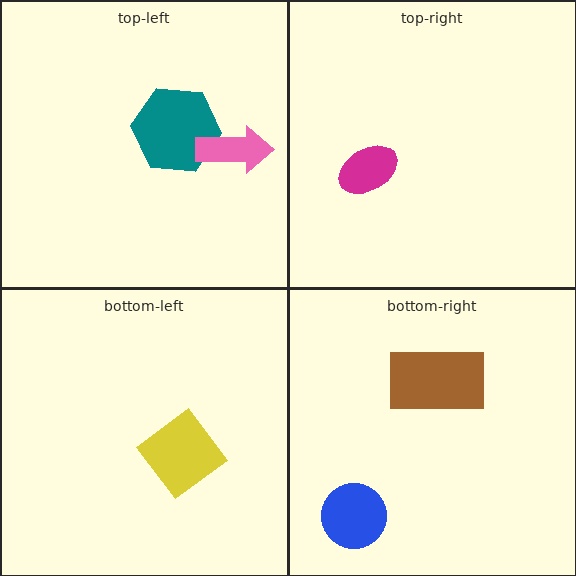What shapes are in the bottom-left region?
The yellow diamond.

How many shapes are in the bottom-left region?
1.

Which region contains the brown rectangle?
The bottom-right region.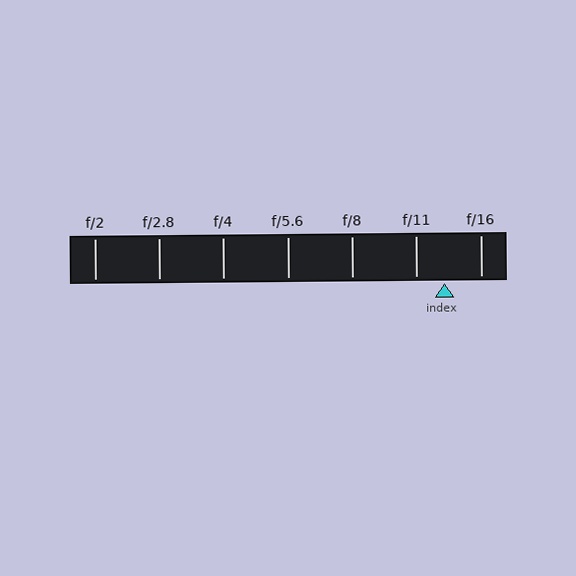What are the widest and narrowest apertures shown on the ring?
The widest aperture shown is f/2 and the narrowest is f/16.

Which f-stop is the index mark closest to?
The index mark is closest to f/11.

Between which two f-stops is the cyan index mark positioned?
The index mark is between f/11 and f/16.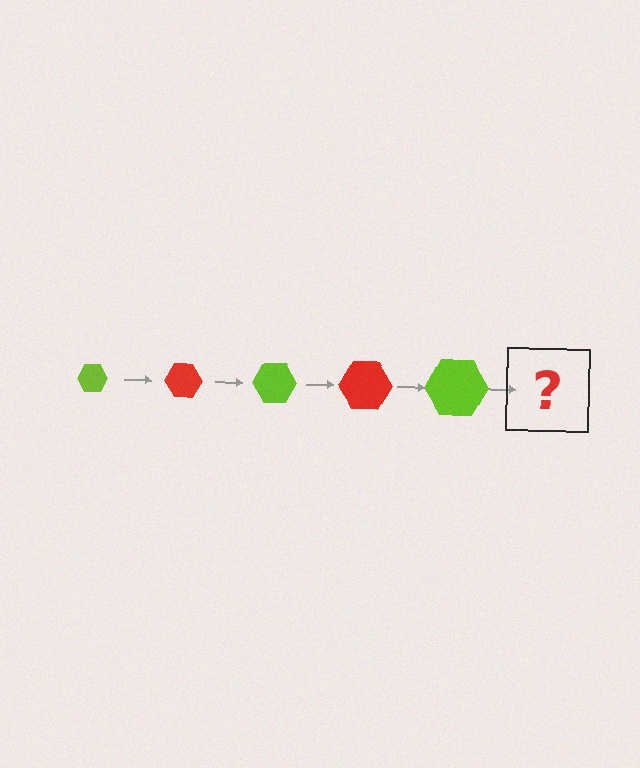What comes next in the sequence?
The next element should be a red hexagon, larger than the previous one.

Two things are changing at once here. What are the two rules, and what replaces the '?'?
The two rules are that the hexagon grows larger each step and the color cycles through lime and red. The '?' should be a red hexagon, larger than the previous one.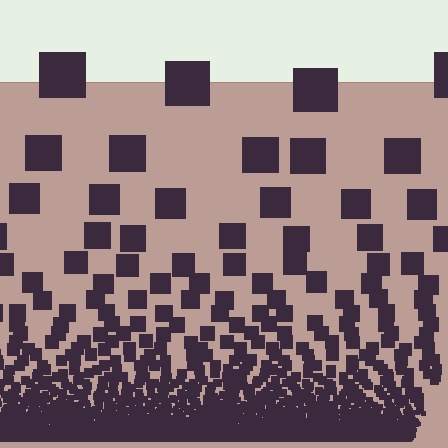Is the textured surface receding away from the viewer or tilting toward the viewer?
The surface appears to tilt toward the viewer. Texture elements get larger and sparser toward the top.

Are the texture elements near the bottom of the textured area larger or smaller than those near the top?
Smaller. The gradient is inverted — elements near the bottom are smaller and denser.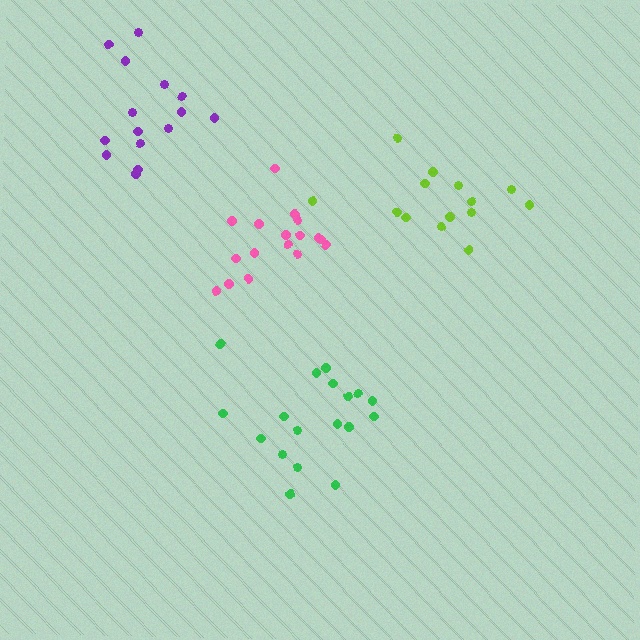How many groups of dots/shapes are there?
There are 4 groups.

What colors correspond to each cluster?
The clusters are colored: pink, purple, green, lime.